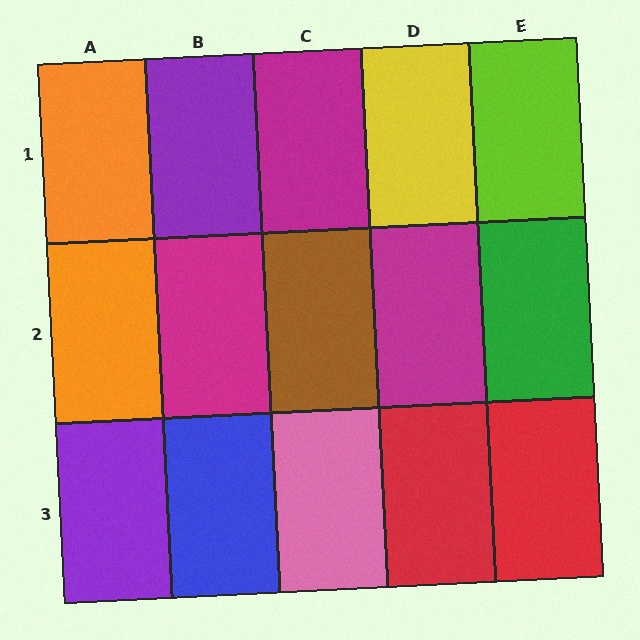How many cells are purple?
2 cells are purple.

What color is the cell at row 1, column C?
Magenta.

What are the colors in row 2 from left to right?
Orange, magenta, brown, magenta, green.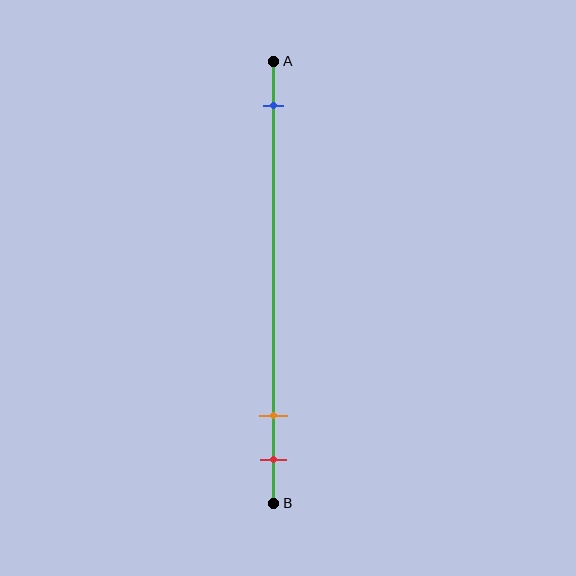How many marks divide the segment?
There are 3 marks dividing the segment.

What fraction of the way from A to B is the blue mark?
The blue mark is approximately 10% (0.1) of the way from A to B.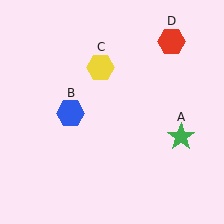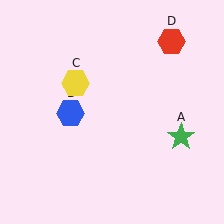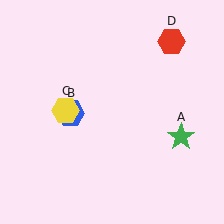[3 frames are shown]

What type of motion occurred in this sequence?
The yellow hexagon (object C) rotated counterclockwise around the center of the scene.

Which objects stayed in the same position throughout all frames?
Green star (object A) and blue hexagon (object B) and red hexagon (object D) remained stationary.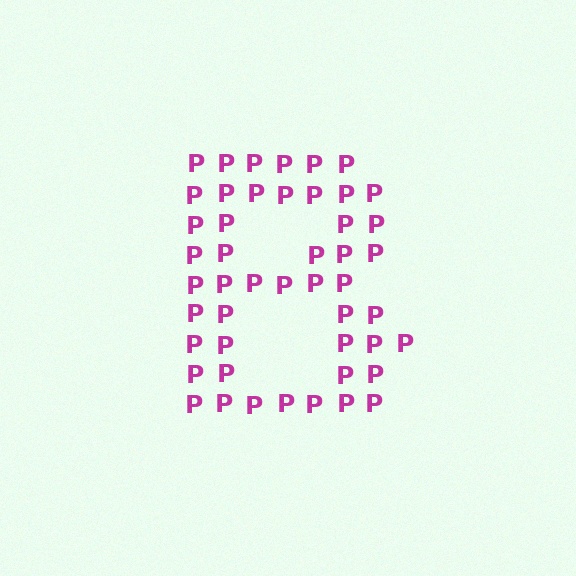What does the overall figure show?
The overall figure shows the letter B.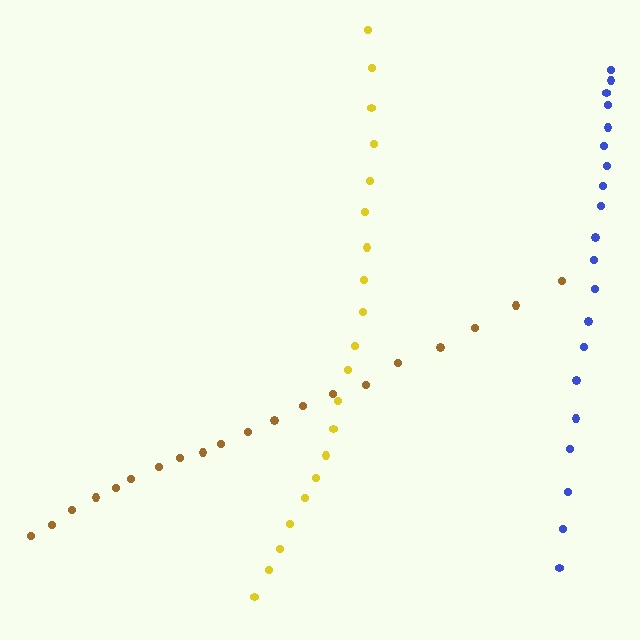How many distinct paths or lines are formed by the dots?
There are 3 distinct paths.